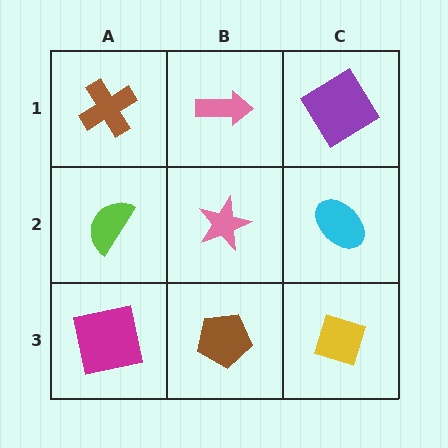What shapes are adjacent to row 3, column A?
A lime semicircle (row 2, column A), a brown pentagon (row 3, column B).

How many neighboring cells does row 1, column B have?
3.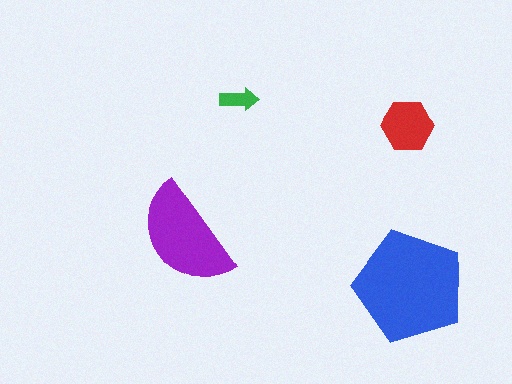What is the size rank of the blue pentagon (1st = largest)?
1st.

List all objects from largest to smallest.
The blue pentagon, the purple semicircle, the red hexagon, the green arrow.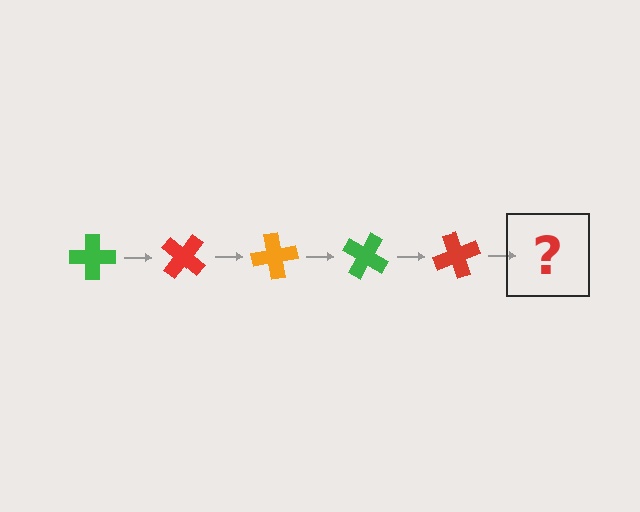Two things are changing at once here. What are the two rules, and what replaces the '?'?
The two rules are that it rotates 40 degrees each step and the color cycles through green, red, and orange. The '?' should be an orange cross, rotated 200 degrees from the start.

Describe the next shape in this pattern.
It should be an orange cross, rotated 200 degrees from the start.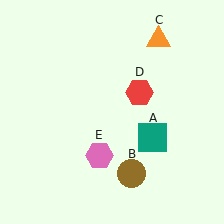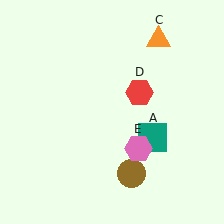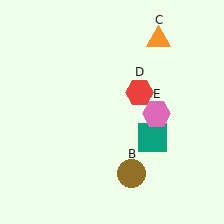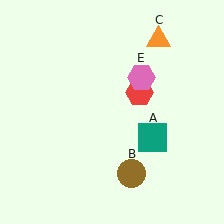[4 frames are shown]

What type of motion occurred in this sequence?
The pink hexagon (object E) rotated counterclockwise around the center of the scene.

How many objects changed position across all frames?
1 object changed position: pink hexagon (object E).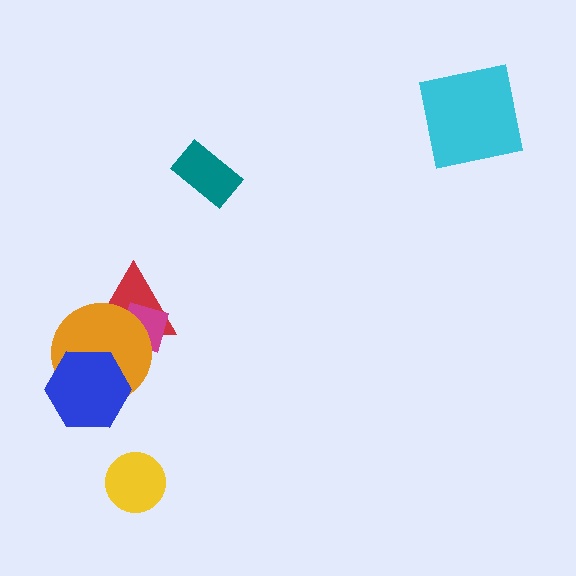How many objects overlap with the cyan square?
0 objects overlap with the cyan square.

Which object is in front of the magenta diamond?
The orange circle is in front of the magenta diamond.